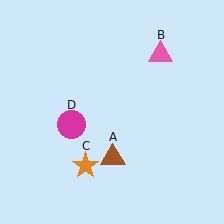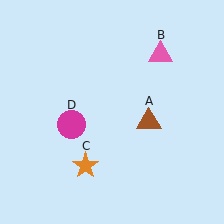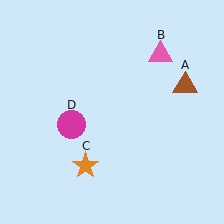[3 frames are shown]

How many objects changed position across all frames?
1 object changed position: brown triangle (object A).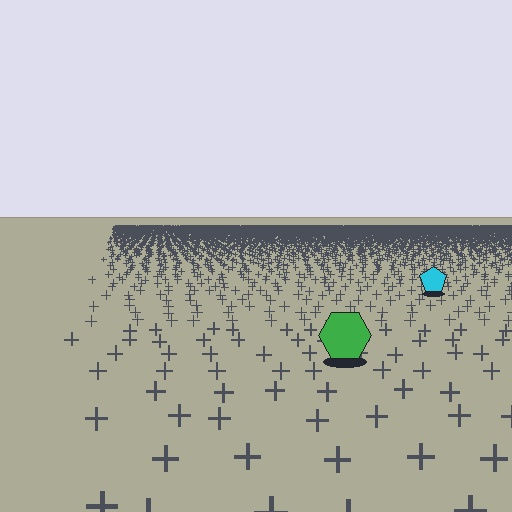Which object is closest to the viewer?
The green hexagon is closest. The texture marks near it are larger and more spread out.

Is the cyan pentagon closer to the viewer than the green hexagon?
No. The green hexagon is closer — you can tell from the texture gradient: the ground texture is coarser near it.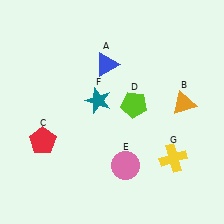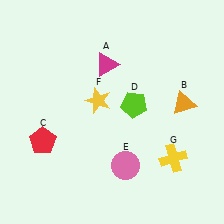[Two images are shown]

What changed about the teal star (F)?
In Image 1, F is teal. In Image 2, it changed to yellow.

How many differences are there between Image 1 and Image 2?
There are 2 differences between the two images.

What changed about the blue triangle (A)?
In Image 1, A is blue. In Image 2, it changed to magenta.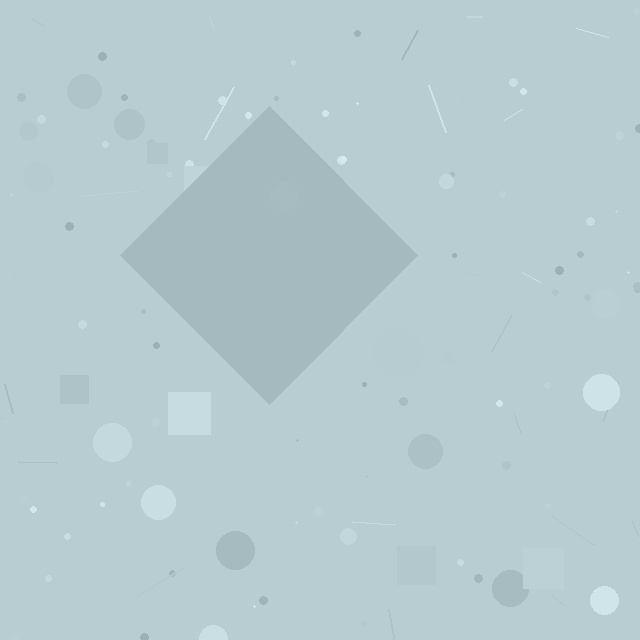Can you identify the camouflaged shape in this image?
The camouflaged shape is a diamond.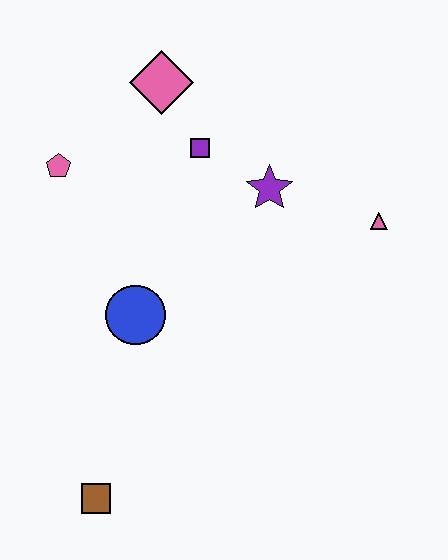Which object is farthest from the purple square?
The brown square is farthest from the purple square.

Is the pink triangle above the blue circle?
Yes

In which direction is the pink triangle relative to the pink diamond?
The pink triangle is to the right of the pink diamond.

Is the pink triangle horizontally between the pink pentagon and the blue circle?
No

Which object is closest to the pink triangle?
The purple star is closest to the pink triangle.